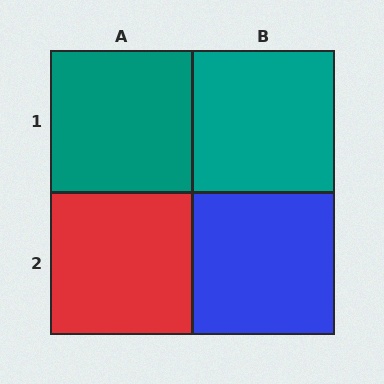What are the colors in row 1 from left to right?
Teal, teal.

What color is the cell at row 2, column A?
Red.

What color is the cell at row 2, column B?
Blue.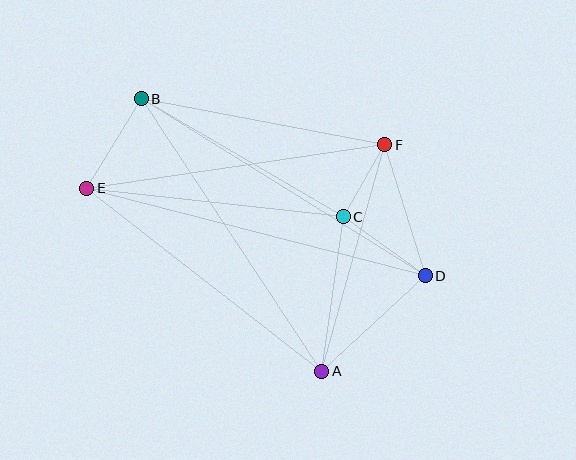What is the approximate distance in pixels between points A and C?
The distance between A and C is approximately 156 pixels.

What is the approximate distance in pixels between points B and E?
The distance between B and E is approximately 105 pixels.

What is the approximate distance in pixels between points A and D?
The distance between A and D is approximately 141 pixels.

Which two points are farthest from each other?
Points D and E are farthest from each other.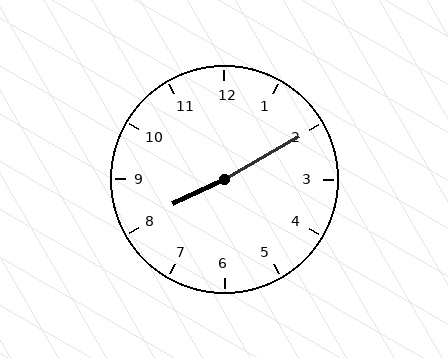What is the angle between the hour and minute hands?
Approximately 175 degrees.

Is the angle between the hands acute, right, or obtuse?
It is obtuse.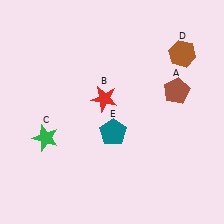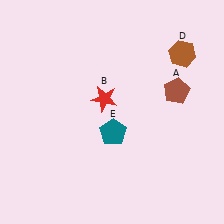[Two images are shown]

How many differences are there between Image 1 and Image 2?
There is 1 difference between the two images.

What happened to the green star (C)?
The green star (C) was removed in Image 2. It was in the bottom-left area of Image 1.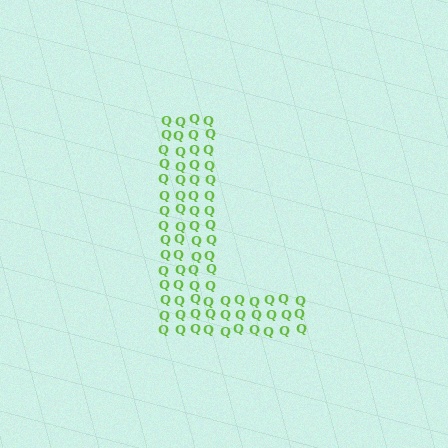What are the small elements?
The small elements are letter Q's.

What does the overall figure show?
The overall figure shows the letter L.